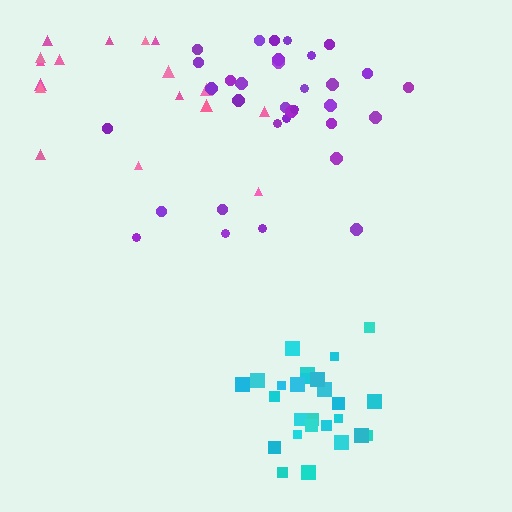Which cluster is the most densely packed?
Cyan.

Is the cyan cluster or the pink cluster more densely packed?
Cyan.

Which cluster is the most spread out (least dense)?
Pink.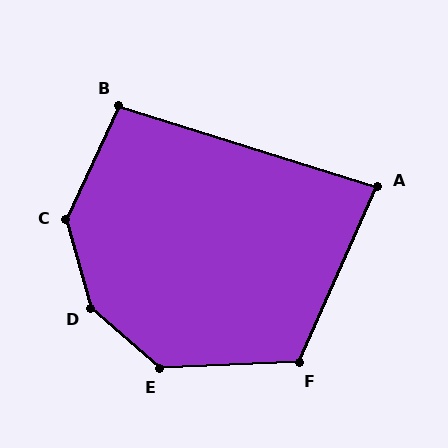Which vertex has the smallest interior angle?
A, at approximately 83 degrees.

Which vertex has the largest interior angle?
D, at approximately 146 degrees.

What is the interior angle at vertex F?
Approximately 116 degrees (obtuse).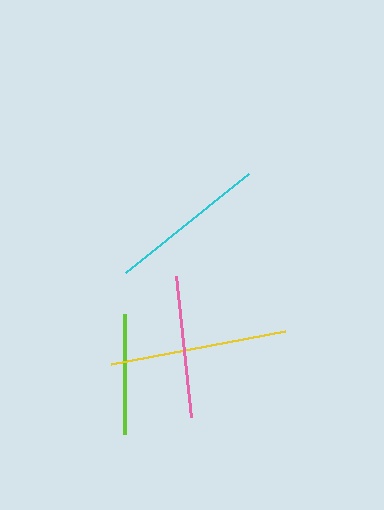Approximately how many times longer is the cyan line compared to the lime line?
The cyan line is approximately 1.3 times the length of the lime line.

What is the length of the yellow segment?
The yellow segment is approximately 177 pixels long.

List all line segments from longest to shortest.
From longest to shortest: yellow, cyan, pink, lime.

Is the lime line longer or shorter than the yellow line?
The yellow line is longer than the lime line.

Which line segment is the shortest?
The lime line is the shortest at approximately 120 pixels.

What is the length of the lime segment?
The lime segment is approximately 120 pixels long.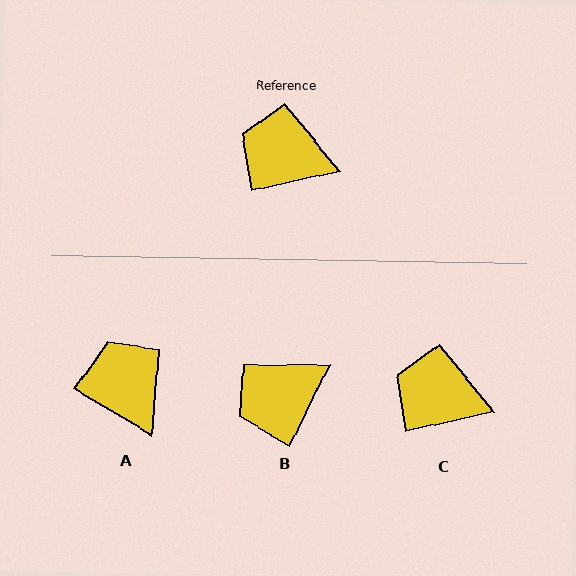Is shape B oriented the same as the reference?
No, it is off by about 52 degrees.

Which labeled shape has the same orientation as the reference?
C.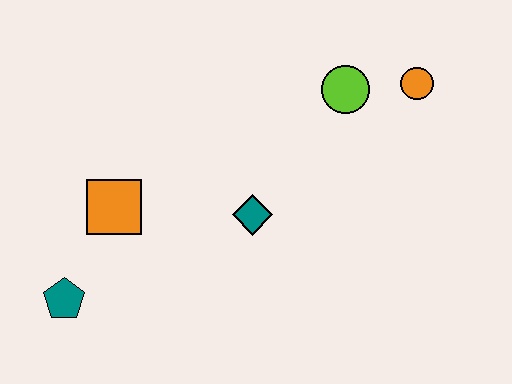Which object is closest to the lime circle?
The orange circle is closest to the lime circle.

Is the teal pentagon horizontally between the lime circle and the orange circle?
No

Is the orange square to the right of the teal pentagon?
Yes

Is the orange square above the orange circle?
No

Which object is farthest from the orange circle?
The teal pentagon is farthest from the orange circle.